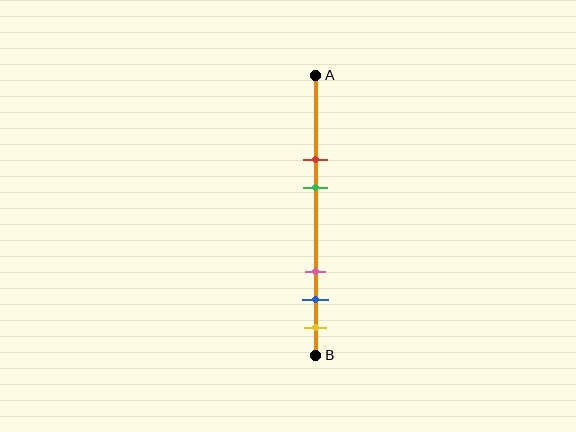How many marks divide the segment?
There are 5 marks dividing the segment.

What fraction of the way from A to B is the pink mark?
The pink mark is approximately 70% (0.7) of the way from A to B.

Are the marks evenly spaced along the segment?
No, the marks are not evenly spaced.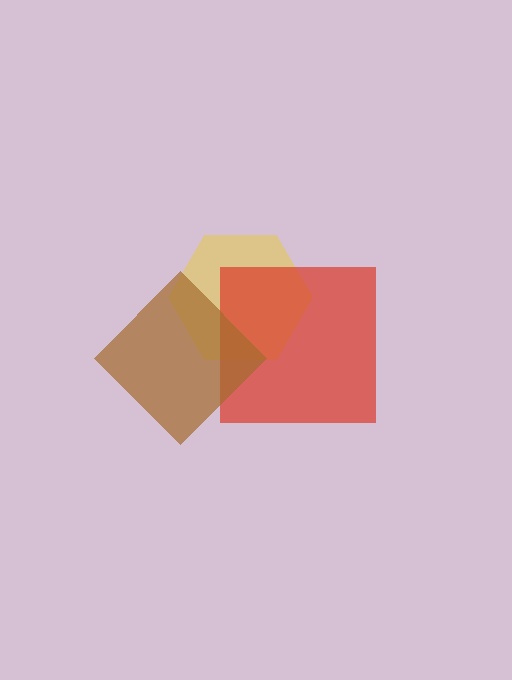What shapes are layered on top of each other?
The layered shapes are: a yellow hexagon, a red square, a brown diamond.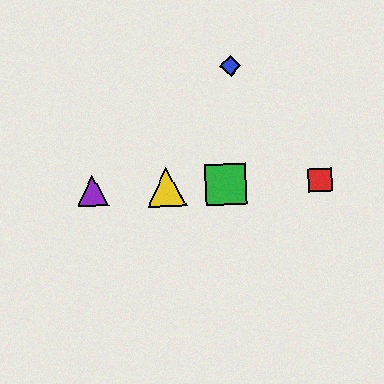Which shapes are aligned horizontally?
The red square, the green square, the yellow triangle, the purple triangle are aligned horizontally.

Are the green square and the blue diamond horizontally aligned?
No, the green square is at y≈184 and the blue diamond is at y≈66.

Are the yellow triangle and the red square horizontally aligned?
Yes, both are at y≈187.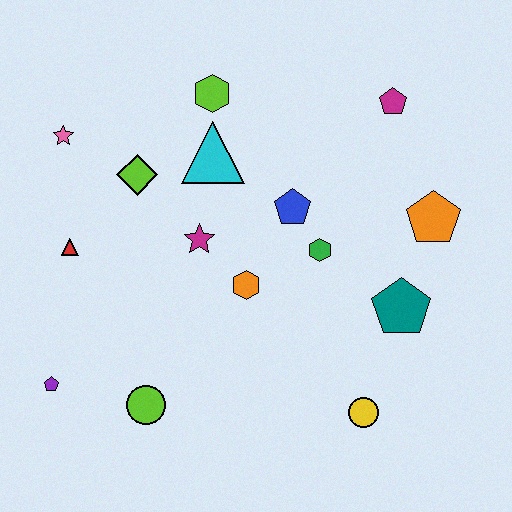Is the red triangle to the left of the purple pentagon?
No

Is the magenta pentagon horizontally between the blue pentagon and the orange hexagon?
No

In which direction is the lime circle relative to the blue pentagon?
The lime circle is below the blue pentagon.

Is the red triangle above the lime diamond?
No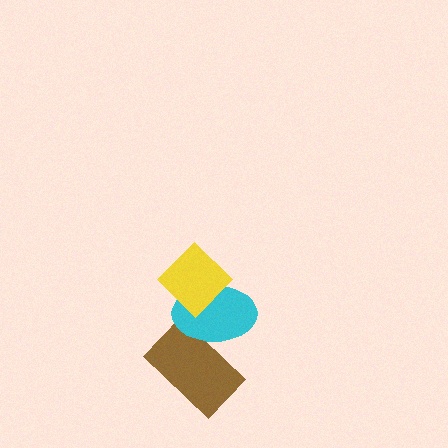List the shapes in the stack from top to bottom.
From top to bottom: the yellow diamond, the cyan ellipse, the brown rectangle.